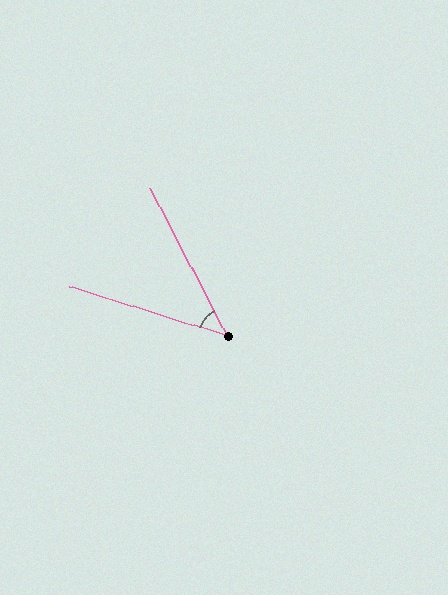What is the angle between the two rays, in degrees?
Approximately 45 degrees.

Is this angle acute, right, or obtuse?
It is acute.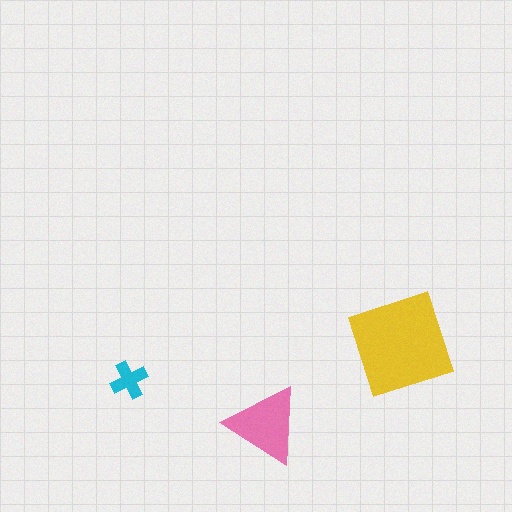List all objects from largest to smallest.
The yellow square, the pink triangle, the cyan cross.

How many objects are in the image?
There are 3 objects in the image.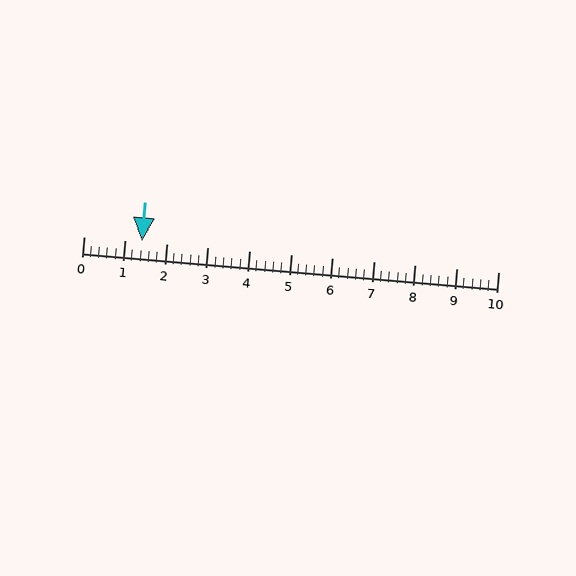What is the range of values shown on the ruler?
The ruler shows values from 0 to 10.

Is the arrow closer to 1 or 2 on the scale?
The arrow is closer to 1.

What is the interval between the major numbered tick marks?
The major tick marks are spaced 1 units apart.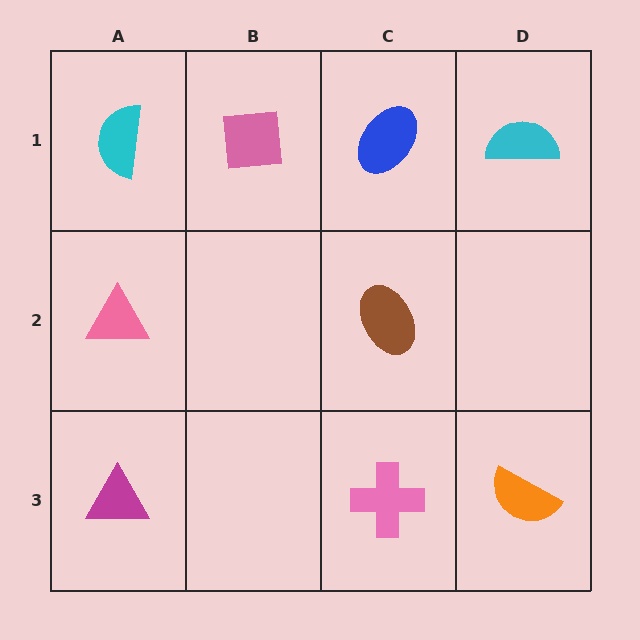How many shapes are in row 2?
2 shapes.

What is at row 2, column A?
A pink triangle.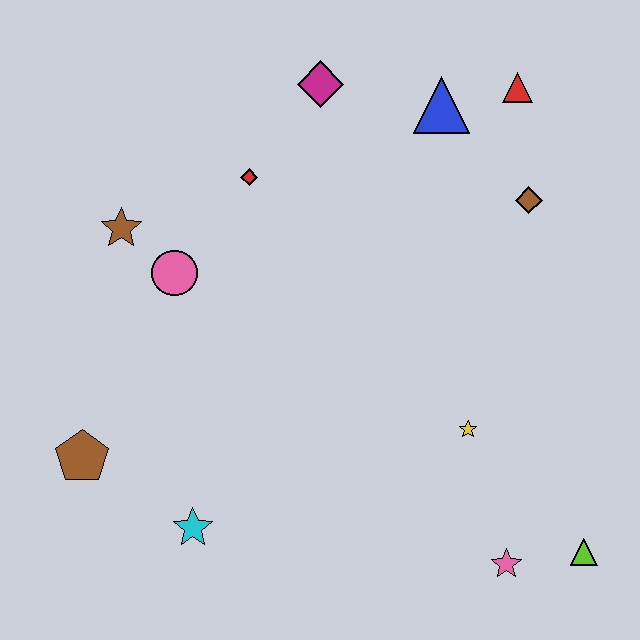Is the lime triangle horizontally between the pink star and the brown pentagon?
No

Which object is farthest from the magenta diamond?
The lime triangle is farthest from the magenta diamond.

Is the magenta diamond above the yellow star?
Yes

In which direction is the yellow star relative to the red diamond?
The yellow star is below the red diamond.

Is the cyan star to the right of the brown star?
Yes